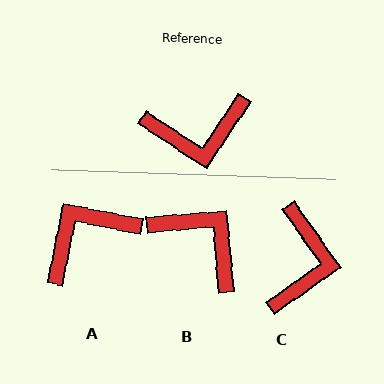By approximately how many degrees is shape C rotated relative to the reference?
Approximately 69 degrees counter-clockwise.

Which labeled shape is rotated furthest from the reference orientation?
A, about 158 degrees away.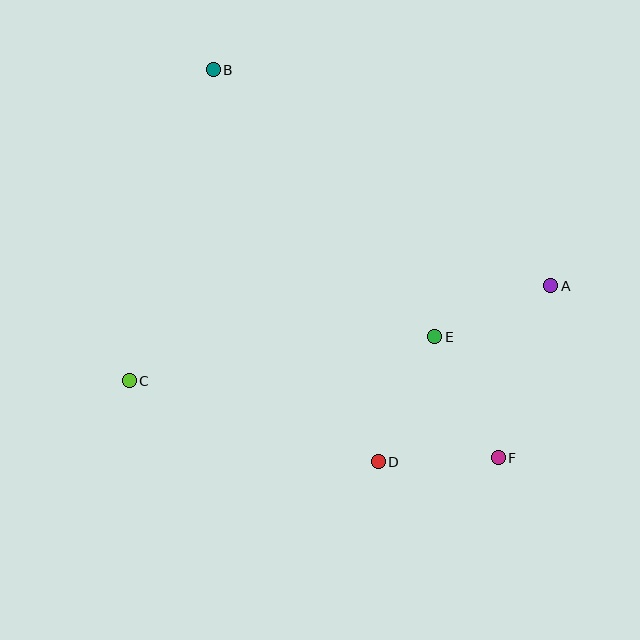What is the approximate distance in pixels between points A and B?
The distance between A and B is approximately 401 pixels.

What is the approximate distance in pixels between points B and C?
The distance between B and C is approximately 322 pixels.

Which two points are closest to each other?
Points D and F are closest to each other.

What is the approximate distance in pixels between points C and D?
The distance between C and D is approximately 262 pixels.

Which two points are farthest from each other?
Points B and F are farthest from each other.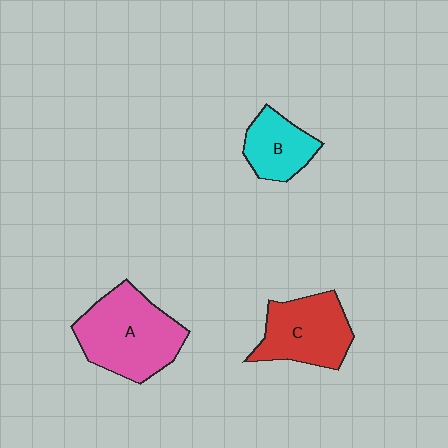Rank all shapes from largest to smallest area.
From largest to smallest: A (pink), C (red), B (cyan).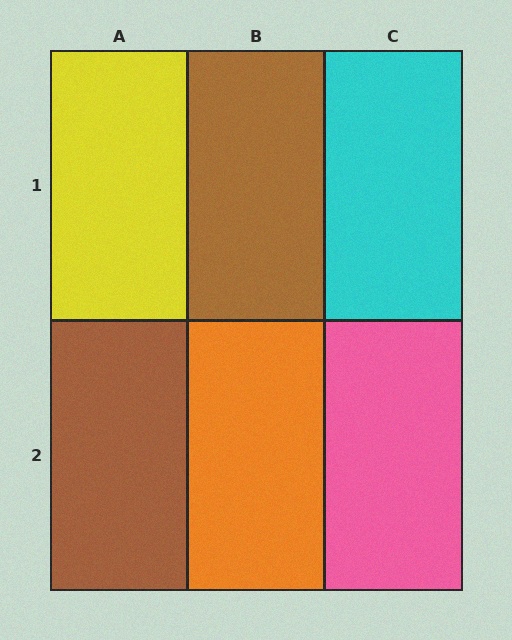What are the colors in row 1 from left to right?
Yellow, brown, cyan.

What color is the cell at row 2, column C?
Pink.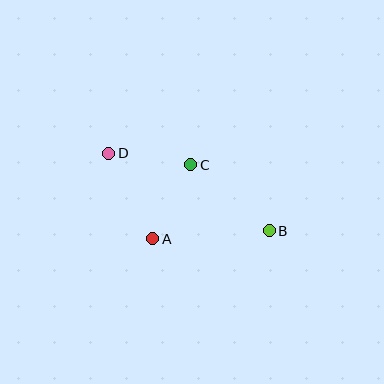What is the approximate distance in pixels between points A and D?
The distance between A and D is approximately 96 pixels.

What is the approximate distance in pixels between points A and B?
The distance between A and B is approximately 117 pixels.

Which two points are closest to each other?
Points A and C are closest to each other.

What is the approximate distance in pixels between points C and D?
The distance between C and D is approximately 83 pixels.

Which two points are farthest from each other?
Points B and D are farthest from each other.